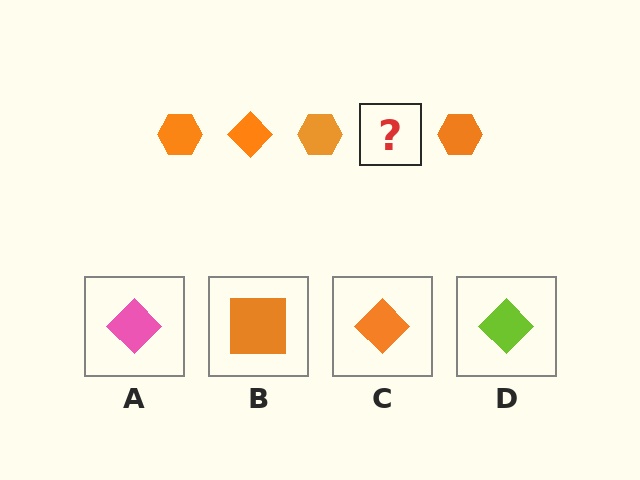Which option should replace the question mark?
Option C.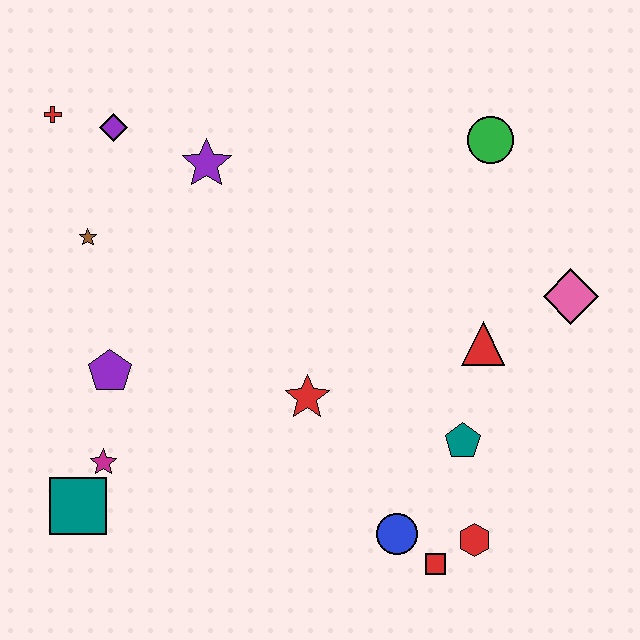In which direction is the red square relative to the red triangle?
The red square is below the red triangle.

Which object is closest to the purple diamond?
The red cross is closest to the purple diamond.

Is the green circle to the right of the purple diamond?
Yes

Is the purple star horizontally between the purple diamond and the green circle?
Yes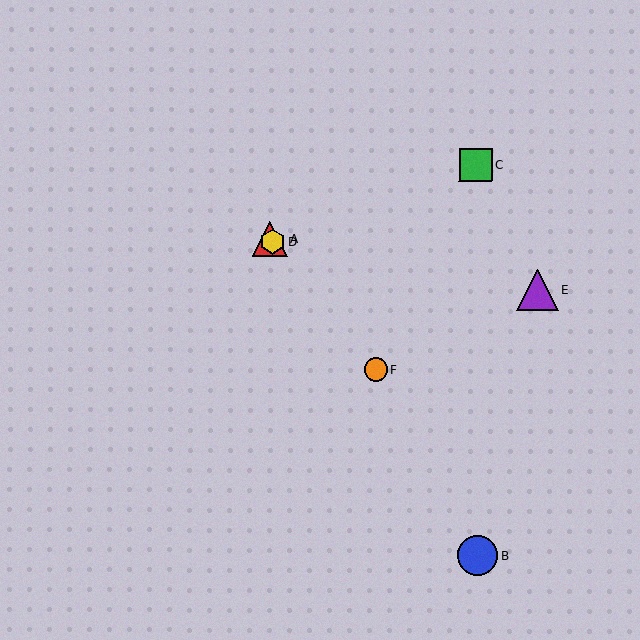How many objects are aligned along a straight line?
3 objects (A, D, F) are aligned along a straight line.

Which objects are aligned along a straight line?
Objects A, D, F are aligned along a straight line.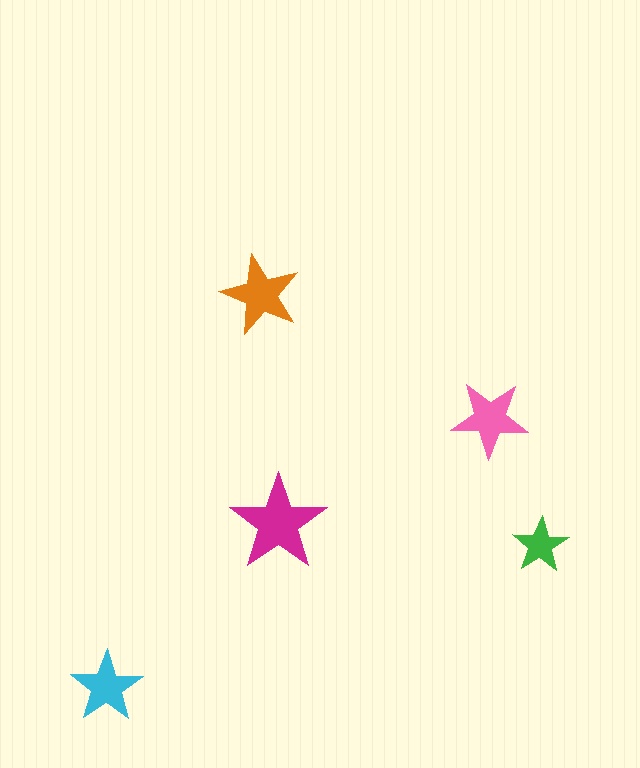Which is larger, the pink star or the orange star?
The orange one.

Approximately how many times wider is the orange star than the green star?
About 1.5 times wider.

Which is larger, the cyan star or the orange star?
The orange one.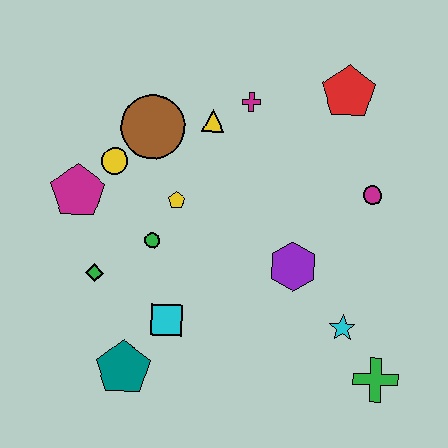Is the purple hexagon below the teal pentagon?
No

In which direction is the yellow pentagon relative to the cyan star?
The yellow pentagon is to the left of the cyan star.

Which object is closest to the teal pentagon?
The cyan square is closest to the teal pentagon.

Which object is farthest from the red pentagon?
The teal pentagon is farthest from the red pentagon.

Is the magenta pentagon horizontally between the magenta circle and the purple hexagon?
No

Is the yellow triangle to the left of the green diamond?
No